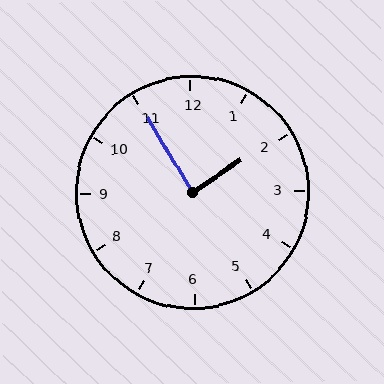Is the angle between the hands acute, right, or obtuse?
It is right.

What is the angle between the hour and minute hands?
Approximately 88 degrees.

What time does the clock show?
1:55.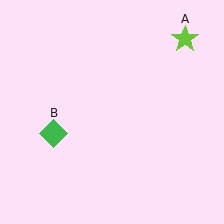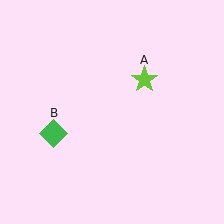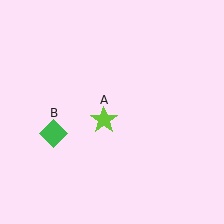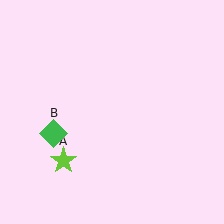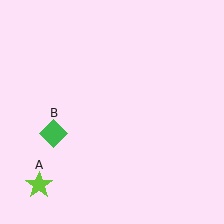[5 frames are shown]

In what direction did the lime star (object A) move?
The lime star (object A) moved down and to the left.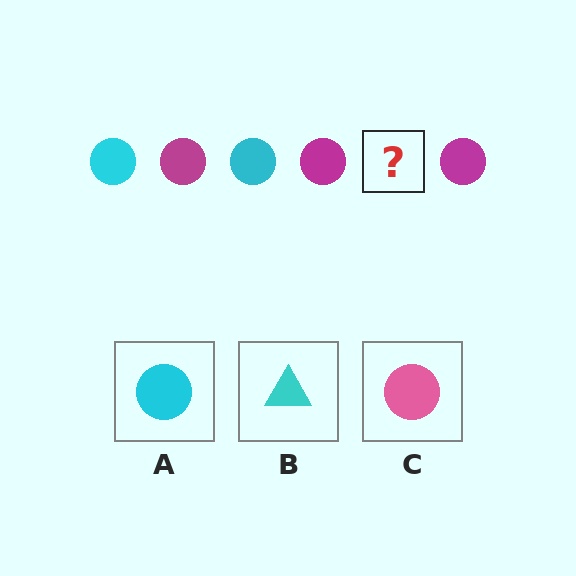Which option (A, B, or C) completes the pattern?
A.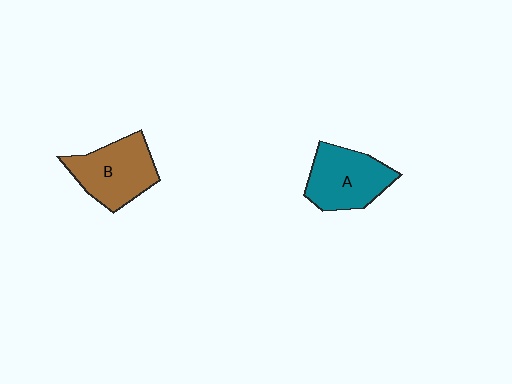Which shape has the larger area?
Shape B (brown).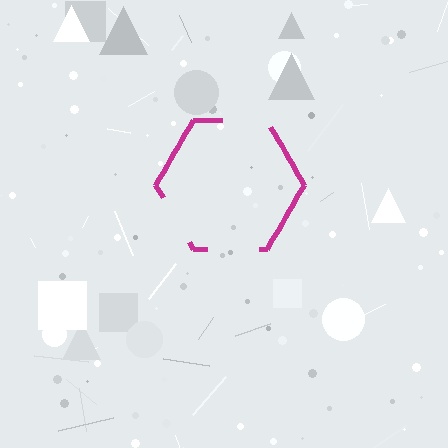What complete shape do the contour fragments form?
The contour fragments form a hexagon.